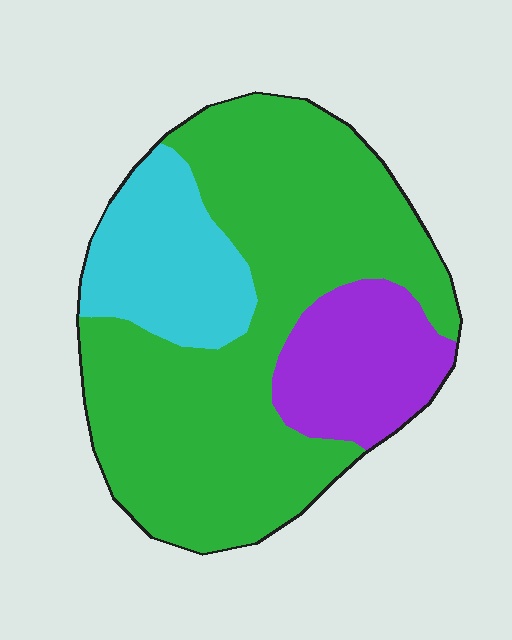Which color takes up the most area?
Green, at roughly 65%.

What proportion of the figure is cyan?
Cyan takes up about one sixth (1/6) of the figure.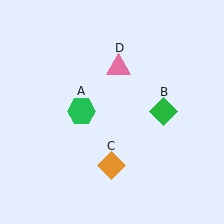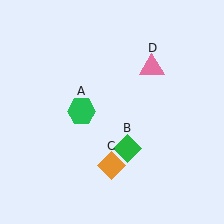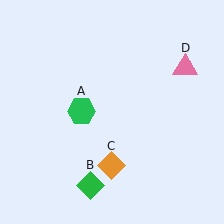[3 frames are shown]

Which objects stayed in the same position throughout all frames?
Green hexagon (object A) and orange diamond (object C) remained stationary.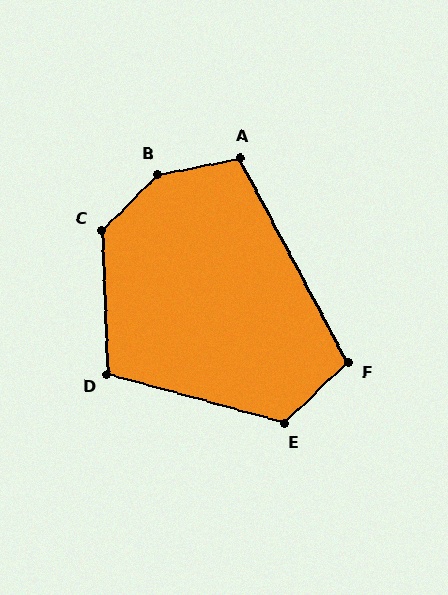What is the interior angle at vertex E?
Approximately 121 degrees (obtuse).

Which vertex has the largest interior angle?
B, at approximately 146 degrees.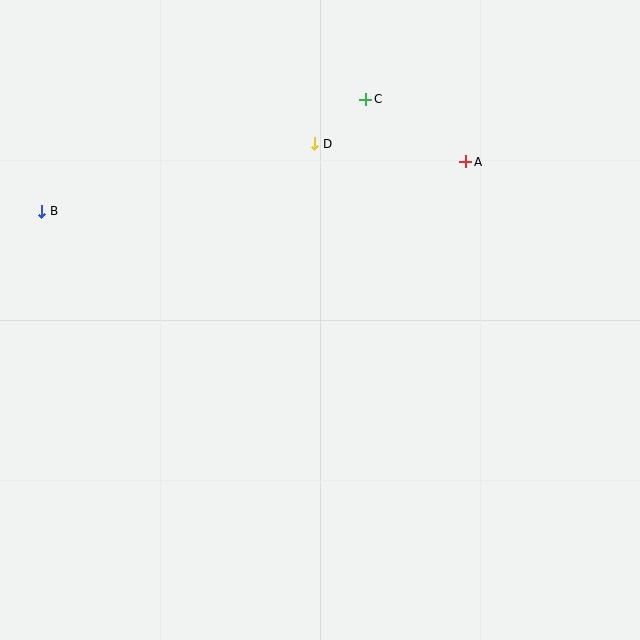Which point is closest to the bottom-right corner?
Point A is closest to the bottom-right corner.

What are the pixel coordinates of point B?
Point B is at (42, 211).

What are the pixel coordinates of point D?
Point D is at (315, 144).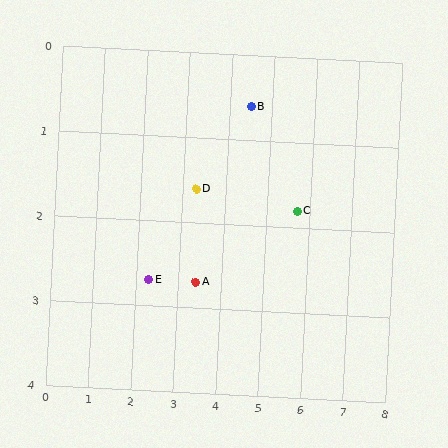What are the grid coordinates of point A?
Point A is at approximately (3.4, 2.7).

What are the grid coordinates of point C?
Point C is at approximately (5.7, 1.8).